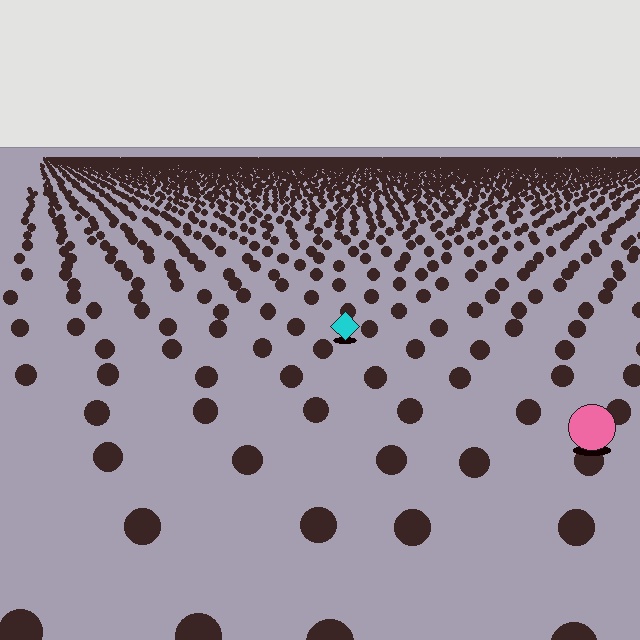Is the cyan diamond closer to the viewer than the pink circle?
No. The pink circle is closer — you can tell from the texture gradient: the ground texture is coarser near it.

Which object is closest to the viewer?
The pink circle is closest. The texture marks near it are larger and more spread out.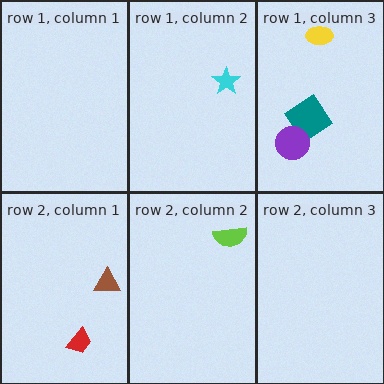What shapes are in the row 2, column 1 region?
The red trapezoid, the brown triangle.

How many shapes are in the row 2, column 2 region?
1.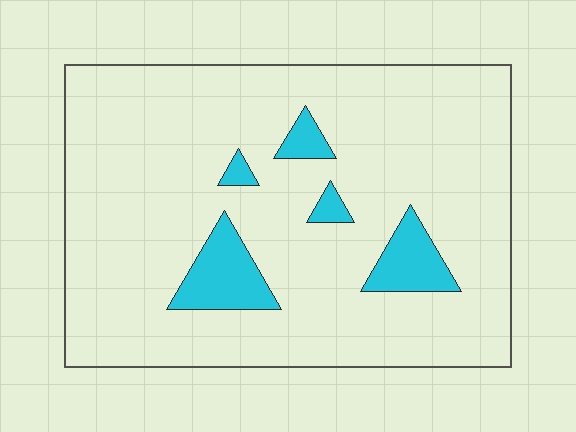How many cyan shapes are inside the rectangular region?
5.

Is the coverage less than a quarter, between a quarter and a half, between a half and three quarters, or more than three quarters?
Less than a quarter.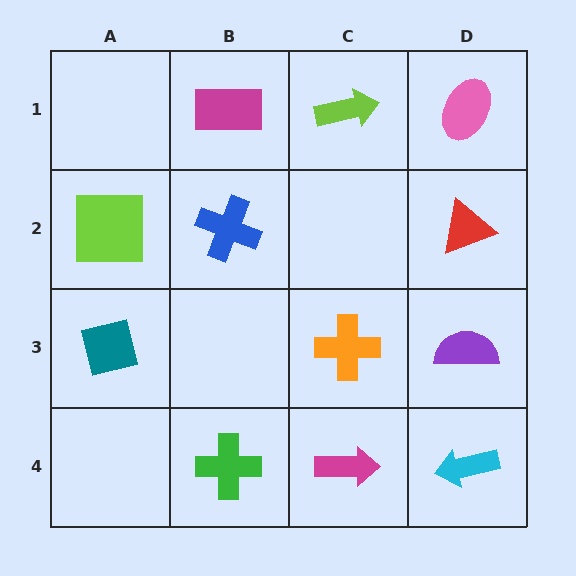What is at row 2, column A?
A lime square.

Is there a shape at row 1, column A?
No, that cell is empty.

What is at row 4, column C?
A magenta arrow.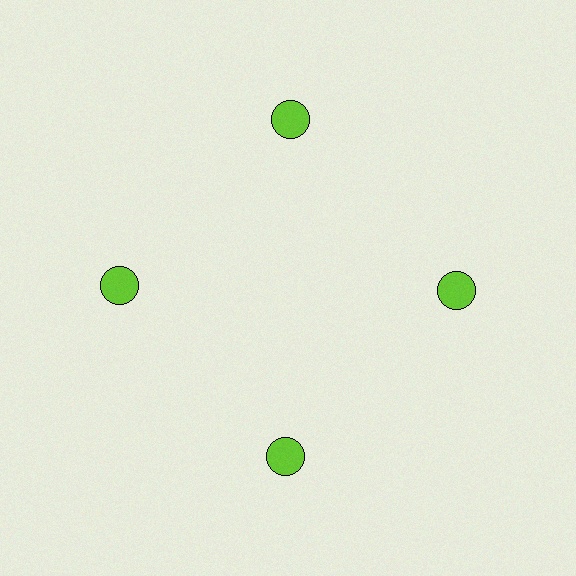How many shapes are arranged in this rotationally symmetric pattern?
There are 4 shapes, arranged in 4 groups of 1.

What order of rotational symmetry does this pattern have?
This pattern has 4-fold rotational symmetry.